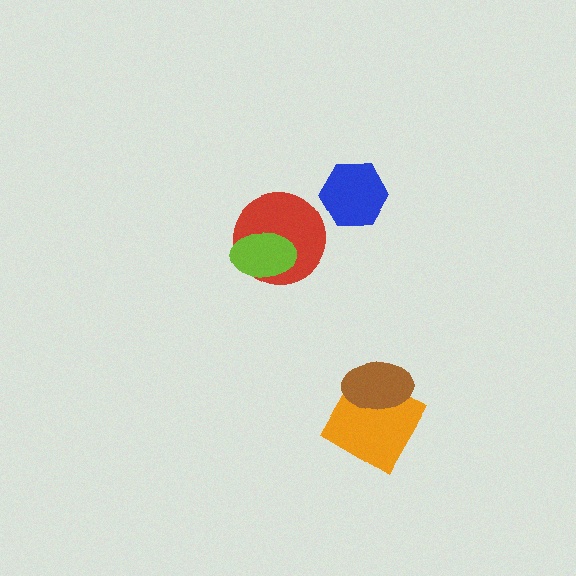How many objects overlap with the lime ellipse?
1 object overlaps with the lime ellipse.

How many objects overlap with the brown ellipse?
1 object overlaps with the brown ellipse.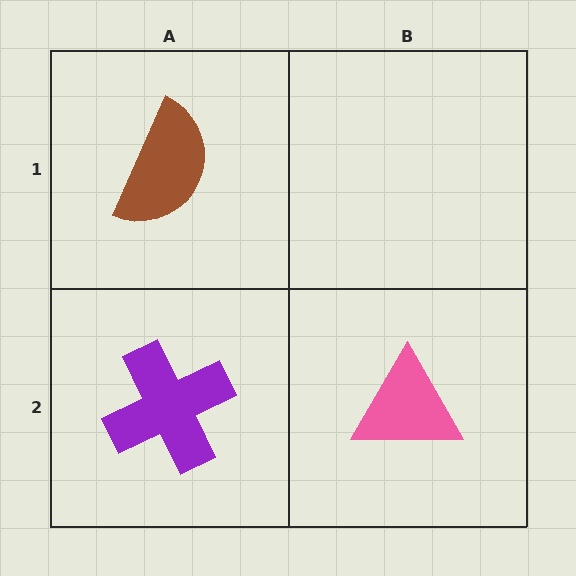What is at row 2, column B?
A pink triangle.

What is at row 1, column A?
A brown semicircle.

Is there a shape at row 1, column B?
No, that cell is empty.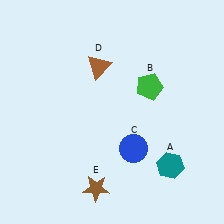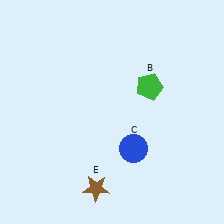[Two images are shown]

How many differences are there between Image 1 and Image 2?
There are 2 differences between the two images.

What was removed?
The brown triangle (D), the teal hexagon (A) were removed in Image 2.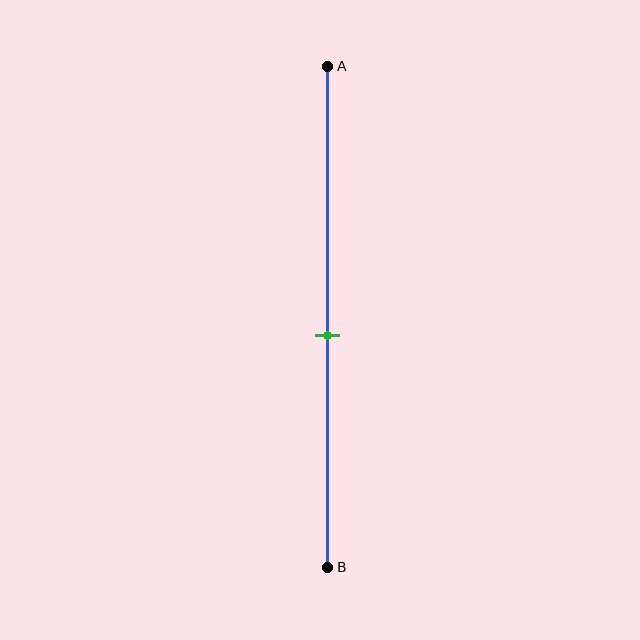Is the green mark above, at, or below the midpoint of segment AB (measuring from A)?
The green mark is below the midpoint of segment AB.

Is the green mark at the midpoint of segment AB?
No, the mark is at about 55% from A, not at the 50% midpoint.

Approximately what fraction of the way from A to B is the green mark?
The green mark is approximately 55% of the way from A to B.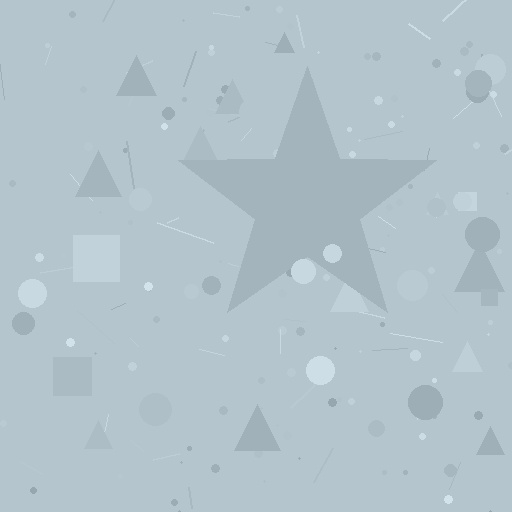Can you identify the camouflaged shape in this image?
The camouflaged shape is a star.